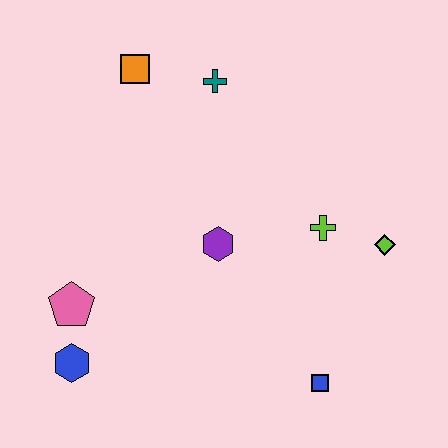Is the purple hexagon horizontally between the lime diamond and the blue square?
No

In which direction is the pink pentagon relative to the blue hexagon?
The pink pentagon is above the blue hexagon.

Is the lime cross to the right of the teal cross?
Yes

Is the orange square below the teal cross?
No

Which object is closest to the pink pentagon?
The blue hexagon is closest to the pink pentagon.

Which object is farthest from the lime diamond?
The blue hexagon is farthest from the lime diamond.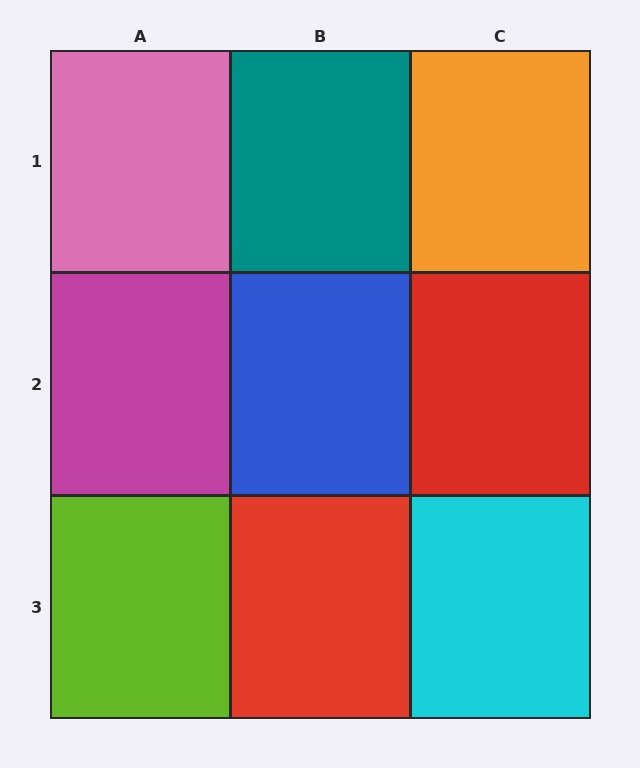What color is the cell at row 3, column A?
Lime.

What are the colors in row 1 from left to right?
Pink, teal, orange.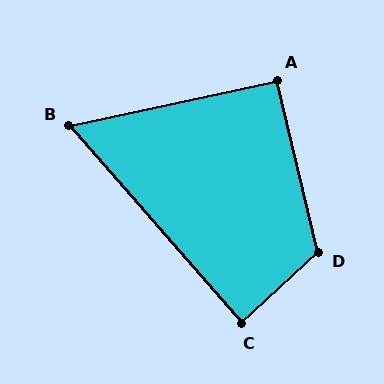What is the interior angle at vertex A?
Approximately 91 degrees (approximately right).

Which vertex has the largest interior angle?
D, at approximately 119 degrees.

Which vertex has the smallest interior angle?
B, at approximately 61 degrees.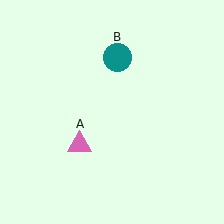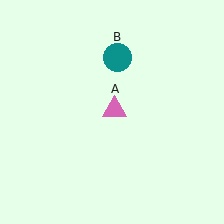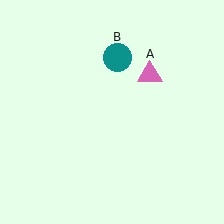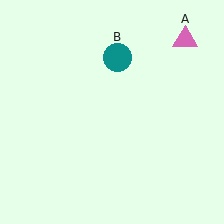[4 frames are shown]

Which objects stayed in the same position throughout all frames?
Teal circle (object B) remained stationary.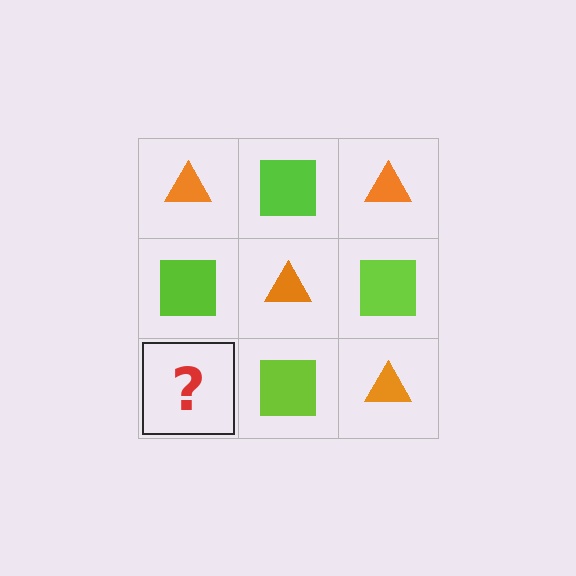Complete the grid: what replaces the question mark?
The question mark should be replaced with an orange triangle.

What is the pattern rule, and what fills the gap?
The rule is that it alternates orange triangle and lime square in a checkerboard pattern. The gap should be filled with an orange triangle.